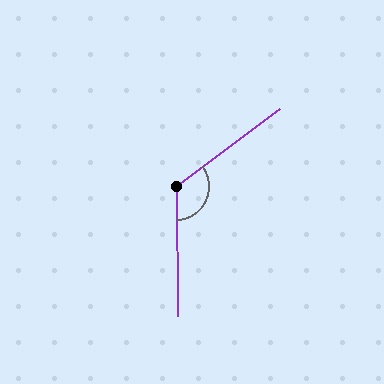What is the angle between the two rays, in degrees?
Approximately 126 degrees.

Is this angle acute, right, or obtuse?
It is obtuse.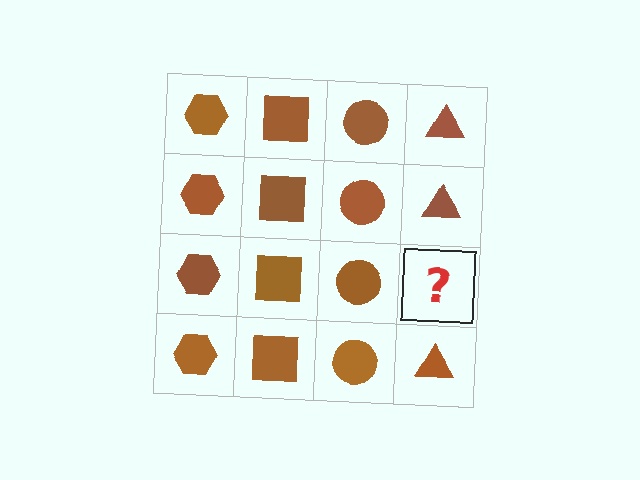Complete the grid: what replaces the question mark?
The question mark should be replaced with a brown triangle.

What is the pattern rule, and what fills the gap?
The rule is that each column has a consistent shape. The gap should be filled with a brown triangle.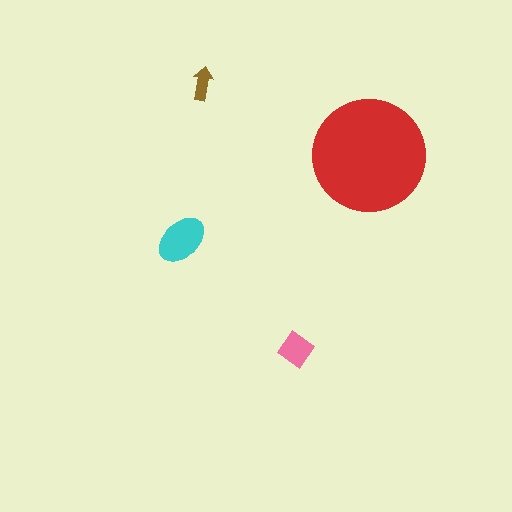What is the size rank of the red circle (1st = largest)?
1st.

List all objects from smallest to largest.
The brown arrow, the pink diamond, the cyan ellipse, the red circle.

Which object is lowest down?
The pink diamond is bottommost.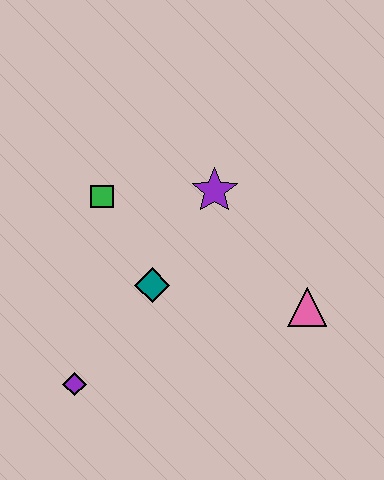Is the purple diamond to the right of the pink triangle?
No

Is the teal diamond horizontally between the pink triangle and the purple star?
No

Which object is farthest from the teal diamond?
The pink triangle is farthest from the teal diamond.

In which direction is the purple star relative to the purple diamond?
The purple star is above the purple diamond.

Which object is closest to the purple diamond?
The teal diamond is closest to the purple diamond.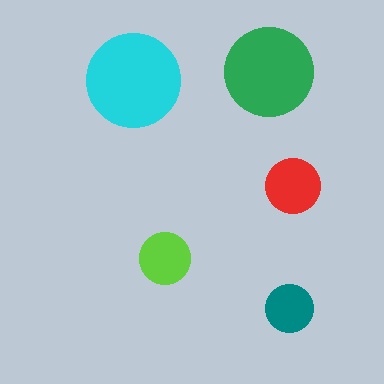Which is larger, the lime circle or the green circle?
The green one.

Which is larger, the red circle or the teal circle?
The red one.